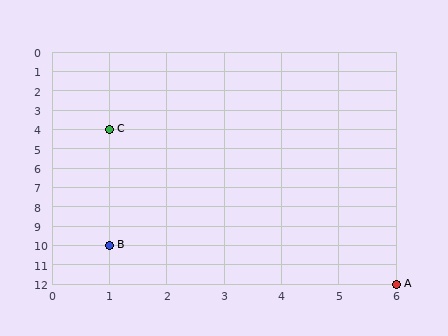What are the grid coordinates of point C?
Point C is at grid coordinates (1, 4).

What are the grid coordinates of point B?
Point B is at grid coordinates (1, 10).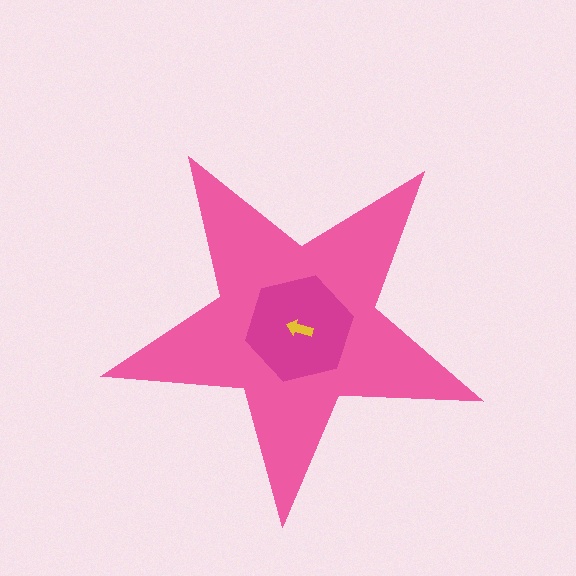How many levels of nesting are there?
3.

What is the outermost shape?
The pink star.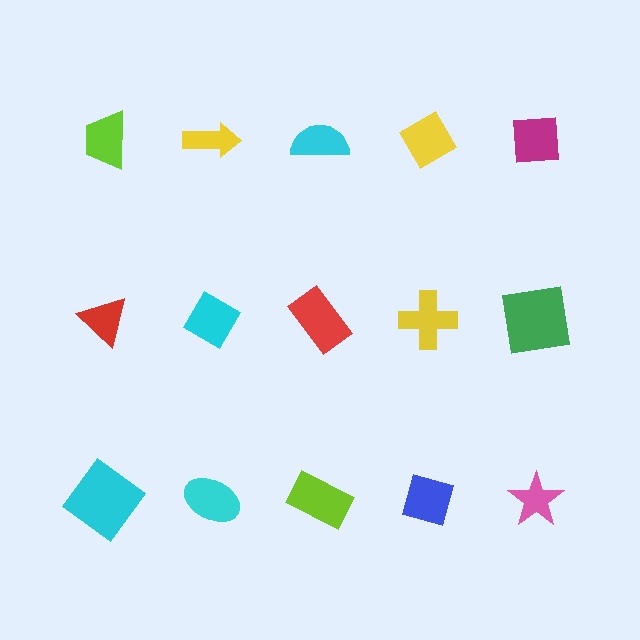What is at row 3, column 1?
A cyan diamond.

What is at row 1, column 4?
A yellow diamond.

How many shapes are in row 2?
5 shapes.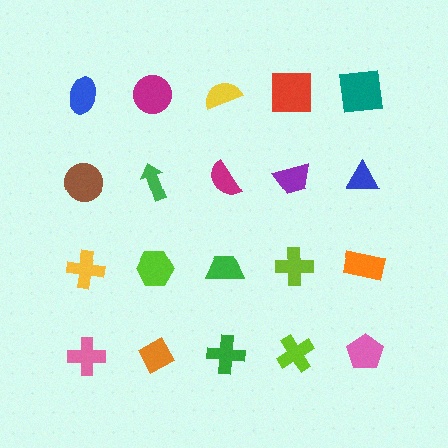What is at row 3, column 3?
A green trapezoid.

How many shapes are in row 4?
5 shapes.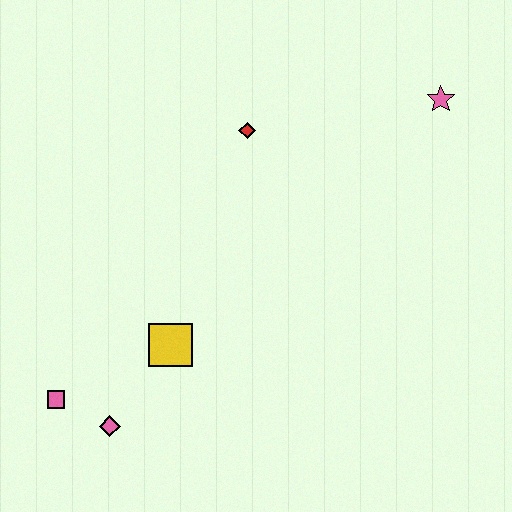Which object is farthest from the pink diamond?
The pink star is farthest from the pink diamond.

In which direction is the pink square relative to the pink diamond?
The pink square is to the left of the pink diamond.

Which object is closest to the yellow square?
The pink diamond is closest to the yellow square.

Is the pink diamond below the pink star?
Yes